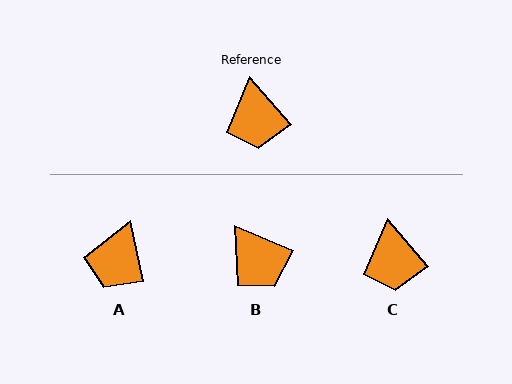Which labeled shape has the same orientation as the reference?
C.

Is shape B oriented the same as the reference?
No, it is off by about 26 degrees.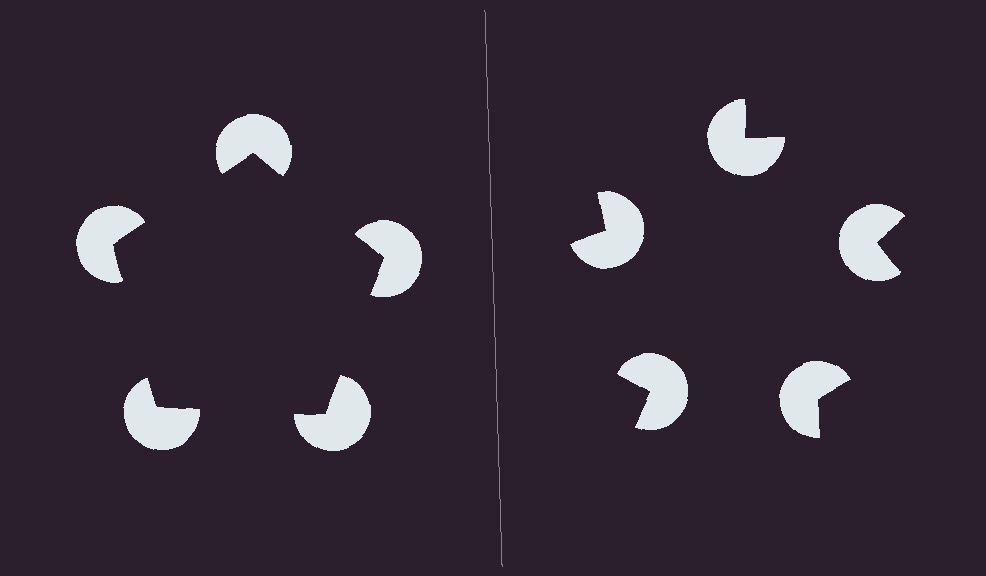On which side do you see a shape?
An illusory pentagon appears on the left side. On the right side the wedge cuts are rotated, so no coherent shape forms.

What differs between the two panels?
The pac-man discs are positioned identically on both sides; only the wedge orientations differ. On the left they align to a pentagon; on the right they are misaligned.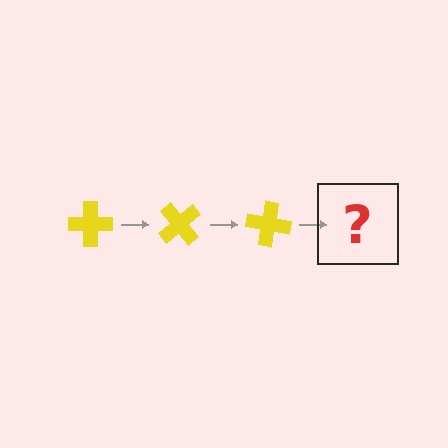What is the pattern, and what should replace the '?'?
The pattern is that the cross rotates 50 degrees each step. The '?' should be a yellow cross rotated 150 degrees.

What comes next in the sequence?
The next element should be a yellow cross rotated 150 degrees.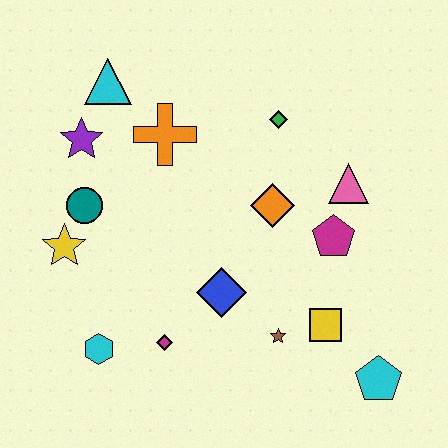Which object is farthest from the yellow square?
The cyan triangle is farthest from the yellow square.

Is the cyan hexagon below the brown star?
Yes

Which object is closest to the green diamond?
The orange diamond is closest to the green diamond.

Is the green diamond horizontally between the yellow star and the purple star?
No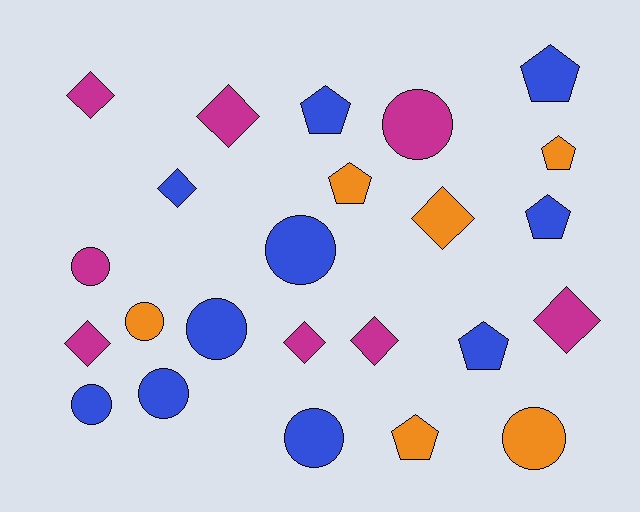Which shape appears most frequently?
Circle, with 9 objects.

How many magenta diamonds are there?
There are 6 magenta diamonds.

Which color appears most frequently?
Blue, with 10 objects.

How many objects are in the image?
There are 24 objects.